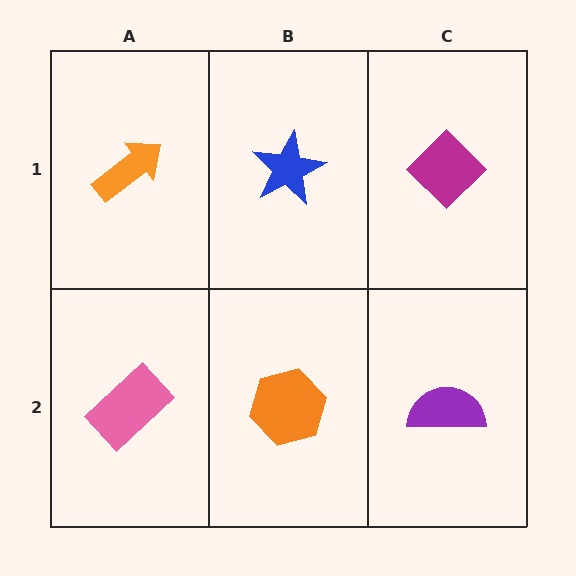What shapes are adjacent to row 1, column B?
An orange hexagon (row 2, column B), an orange arrow (row 1, column A), a magenta diamond (row 1, column C).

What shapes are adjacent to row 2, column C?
A magenta diamond (row 1, column C), an orange hexagon (row 2, column B).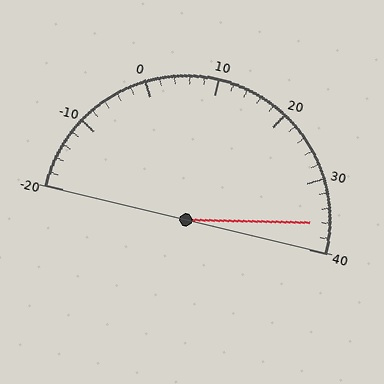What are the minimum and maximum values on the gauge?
The gauge ranges from -20 to 40.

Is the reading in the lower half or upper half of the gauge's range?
The reading is in the upper half of the range (-20 to 40).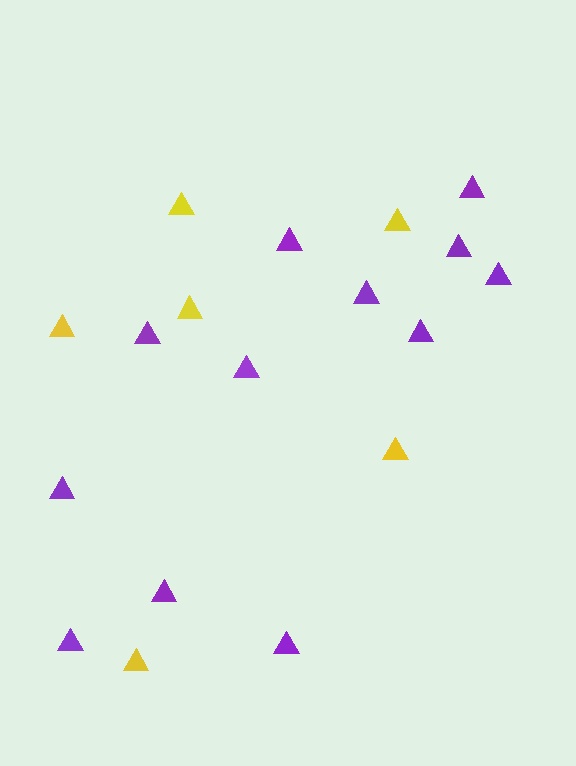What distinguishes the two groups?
There are 2 groups: one group of purple triangles (12) and one group of yellow triangles (6).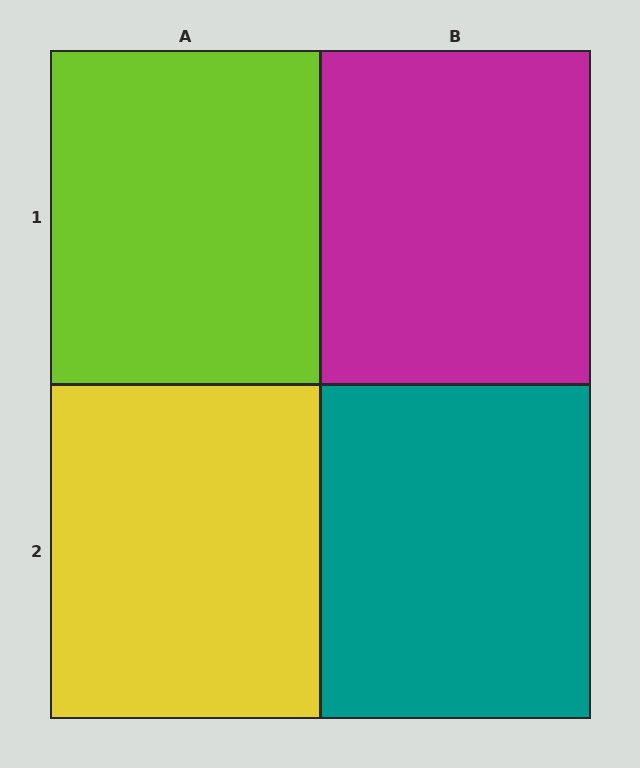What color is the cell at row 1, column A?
Lime.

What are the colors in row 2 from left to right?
Yellow, teal.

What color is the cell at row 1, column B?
Magenta.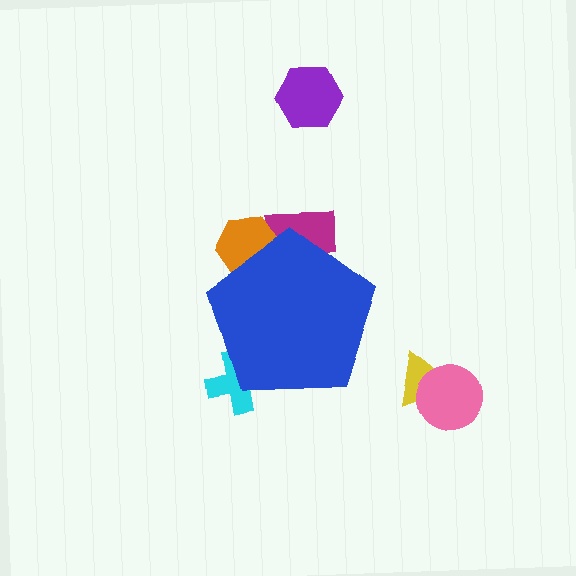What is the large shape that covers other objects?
A blue pentagon.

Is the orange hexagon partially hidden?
Yes, the orange hexagon is partially hidden behind the blue pentagon.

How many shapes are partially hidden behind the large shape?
3 shapes are partially hidden.